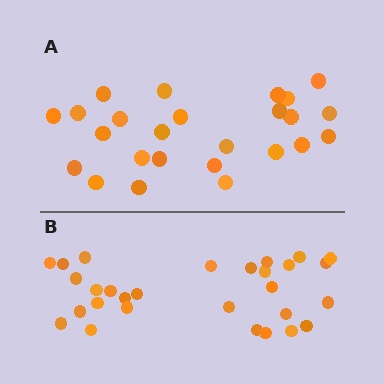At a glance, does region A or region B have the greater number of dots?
Region B (the bottom region) has more dots.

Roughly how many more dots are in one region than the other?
Region B has about 4 more dots than region A.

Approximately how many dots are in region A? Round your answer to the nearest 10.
About 20 dots. (The exact count is 25, which rounds to 20.)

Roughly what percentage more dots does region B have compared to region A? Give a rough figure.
About 15% more.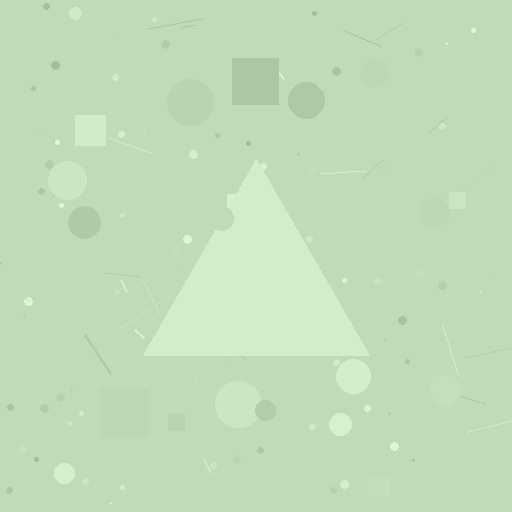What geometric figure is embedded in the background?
A triangle is embedded in the background.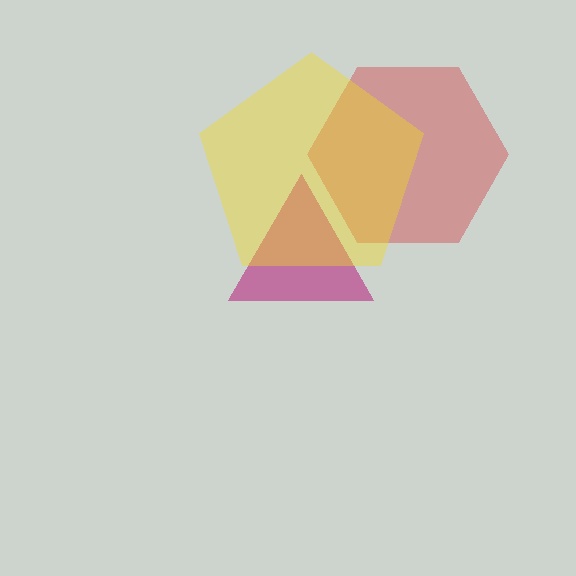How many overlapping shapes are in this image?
There are 3 overlapping shapes in the image.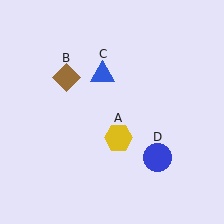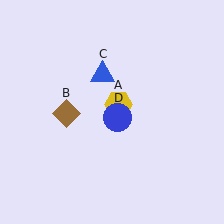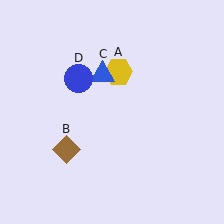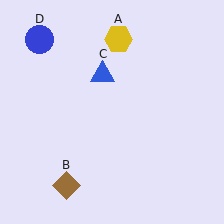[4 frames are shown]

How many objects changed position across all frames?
3 objects changed position: yellow hexagon (object A), brown diamond (object B), blue circle (object D).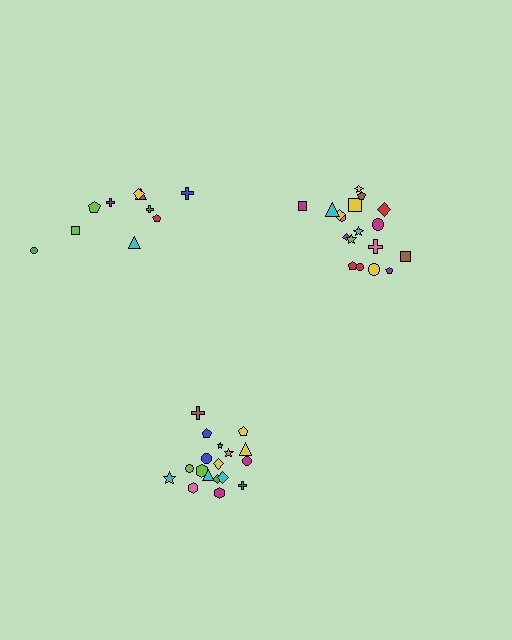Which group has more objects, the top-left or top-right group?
The top-right group.